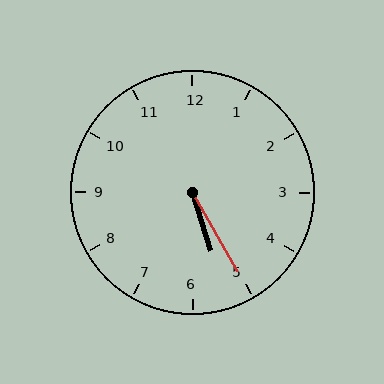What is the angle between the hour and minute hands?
Approximately 12 degrees.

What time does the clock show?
5:25.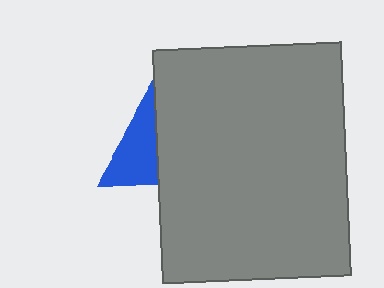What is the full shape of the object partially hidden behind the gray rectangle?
The partially hidden object is a blue triangle.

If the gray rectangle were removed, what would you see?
You would see the complete blue triangle.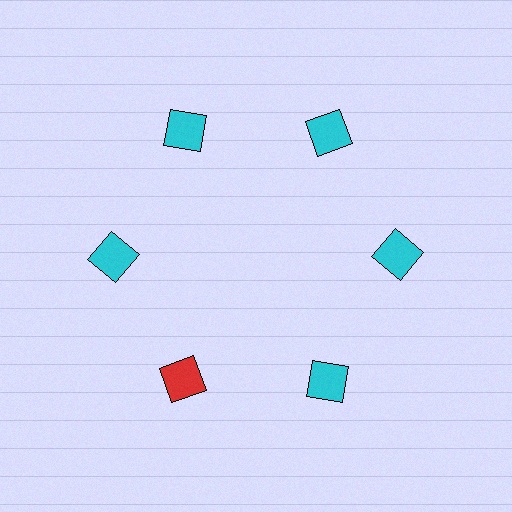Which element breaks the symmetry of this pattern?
The red square at roughly the 7 o'clock position breaks the symmetry. All other shapes are cyan squares.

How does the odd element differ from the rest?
It has a different color: red instead of cyan.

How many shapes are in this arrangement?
There are 6 shapes arranged in a ring pattern.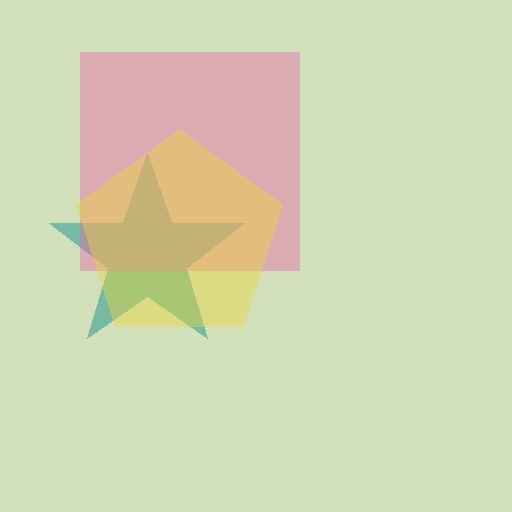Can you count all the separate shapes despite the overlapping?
Yes, there are 3 separate shapes.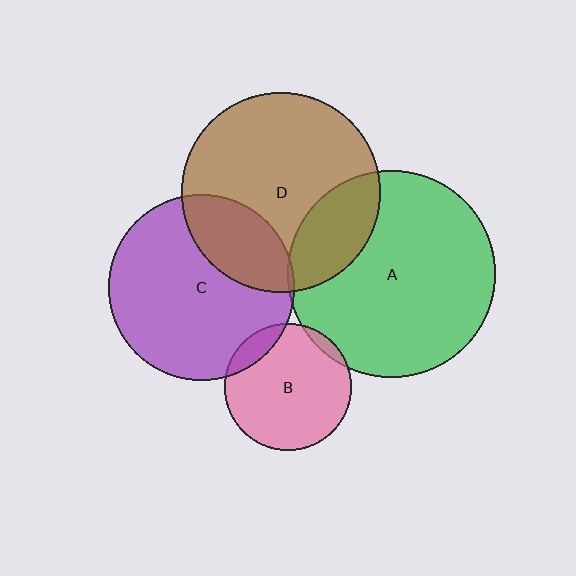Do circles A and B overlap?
Yes.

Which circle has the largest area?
Circle A (green).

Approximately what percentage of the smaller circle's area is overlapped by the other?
Approximately 5%.